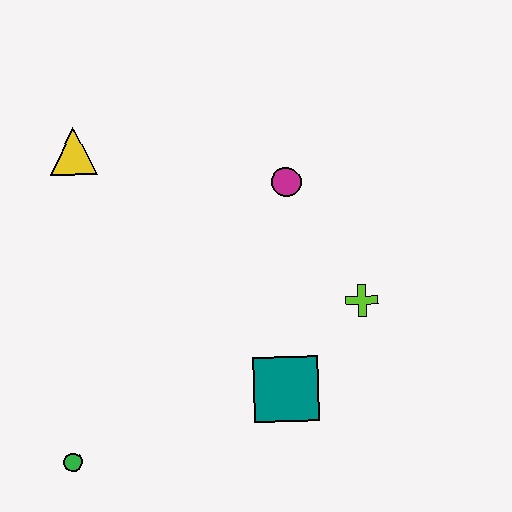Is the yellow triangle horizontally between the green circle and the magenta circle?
Yes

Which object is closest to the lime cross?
The teal square is closest to the lime cross.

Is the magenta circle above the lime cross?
Yes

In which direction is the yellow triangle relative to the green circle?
The yellow triangle is above the green circle.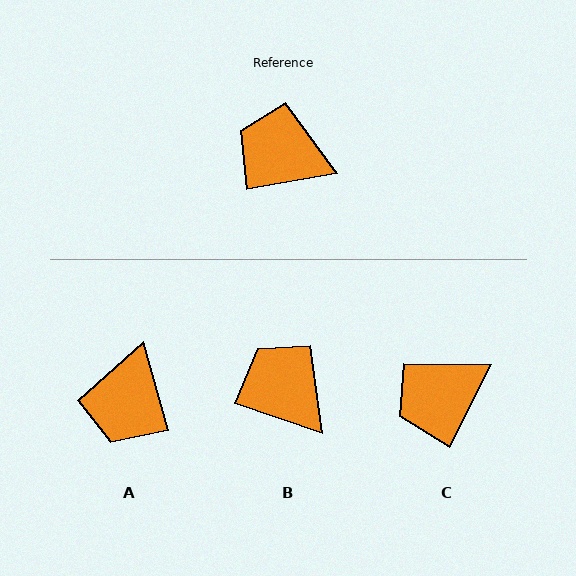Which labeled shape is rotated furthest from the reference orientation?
A, about 96 degrees away.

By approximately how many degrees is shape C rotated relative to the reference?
Approximately 53 degrees counter-clockwise.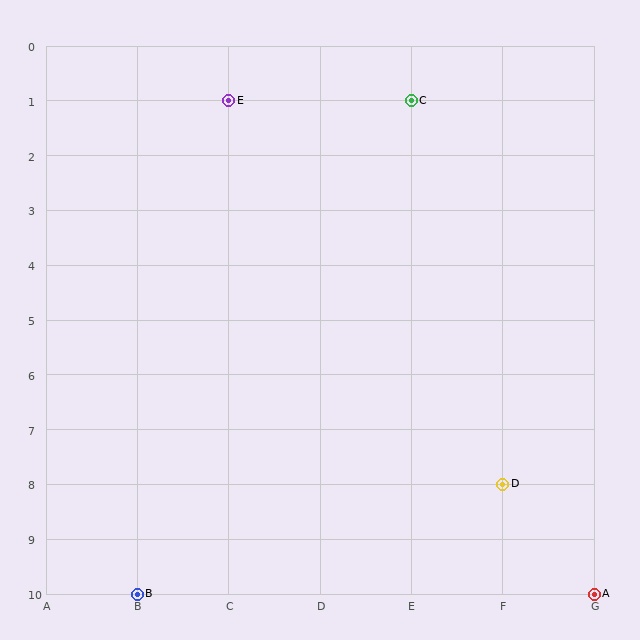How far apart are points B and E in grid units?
Points B and E are 1 column and 9 rows apart (about 9.1 grid units diagonally).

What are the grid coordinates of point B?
Point B is at grid coordinates (B, 10).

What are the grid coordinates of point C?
Point C is at grid coordinates (E, 1).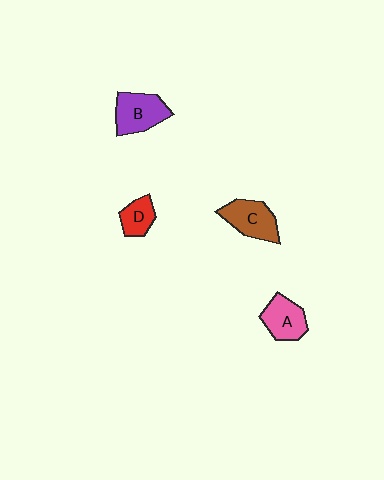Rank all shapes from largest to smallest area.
From largest to smallest: B (purple), C (brown), A (pink), D (red).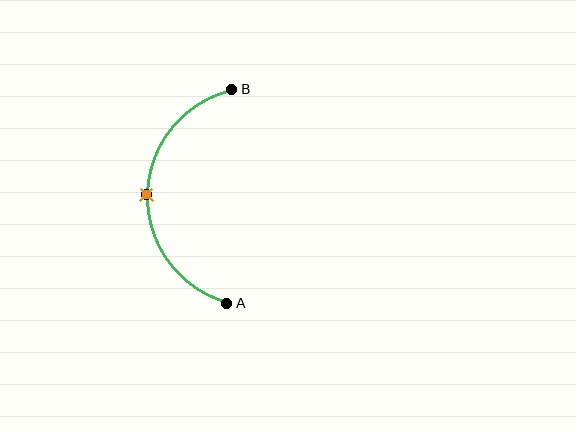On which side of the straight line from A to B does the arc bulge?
The arc bulges to the left of the straight line connecting A and B.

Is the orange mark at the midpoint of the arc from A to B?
Yes. The orange mark lies on the arc at equal arc-length from both A and B — it is the arc midpoint.